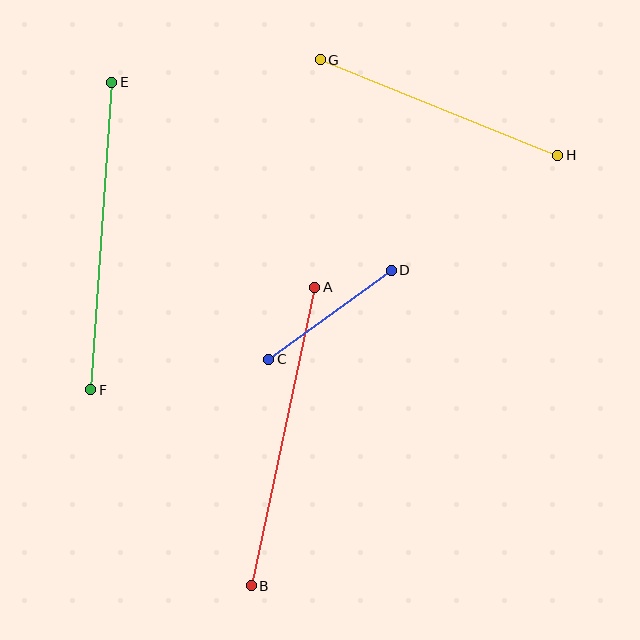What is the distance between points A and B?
The distance is approximately 305 pixels.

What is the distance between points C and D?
The distance is approximately 151 pixels.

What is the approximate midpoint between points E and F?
The midpoint is at approximately (101, 236) pixels.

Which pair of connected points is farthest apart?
Points E and F are farthest apart.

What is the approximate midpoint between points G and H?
The midpoint is at approximately (439, 107) pixels.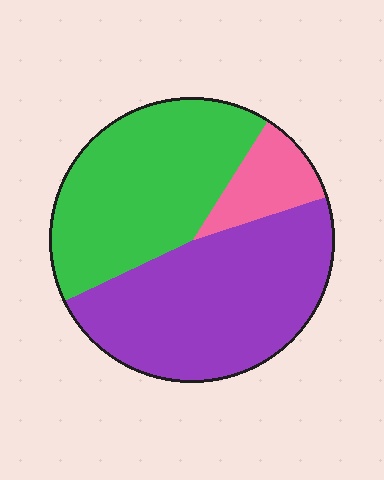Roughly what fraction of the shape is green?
Green takes up about two fifths (2/5) of the shape.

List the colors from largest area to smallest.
From largest to smallest: purple, green, pink.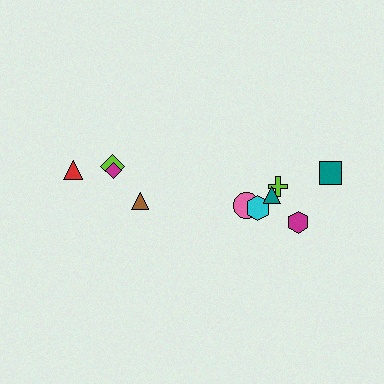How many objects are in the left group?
There are 4 objects.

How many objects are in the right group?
There are 6 objects.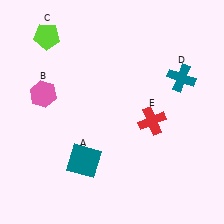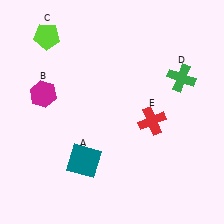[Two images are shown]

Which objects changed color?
B changed from pink to magenta. D changed from teal to green.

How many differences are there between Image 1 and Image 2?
There are 2 differences between the two images.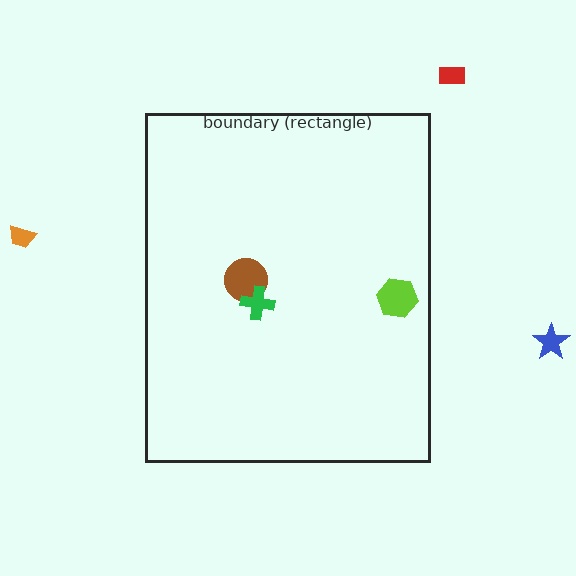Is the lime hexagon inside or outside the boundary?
Inside.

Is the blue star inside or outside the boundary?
Outside.